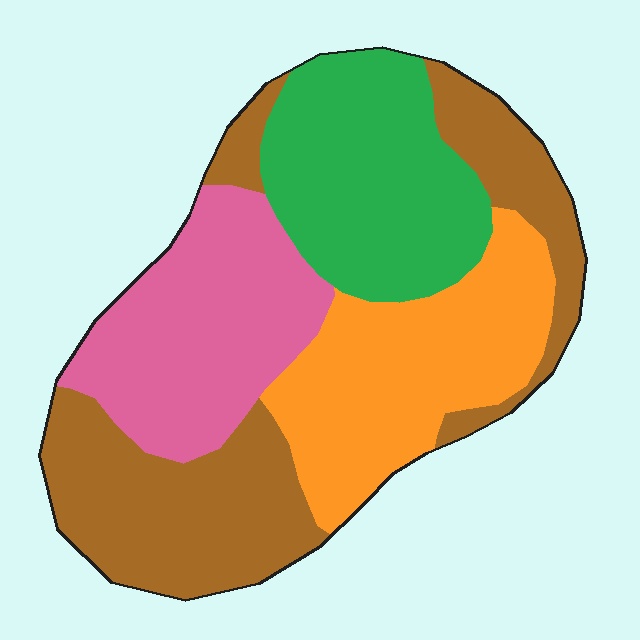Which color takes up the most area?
Brown, at roughly 30%.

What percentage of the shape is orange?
Orange covers roughly 25% of the shape.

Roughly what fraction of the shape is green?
Green takes up about one fifth (1/5) of the shape.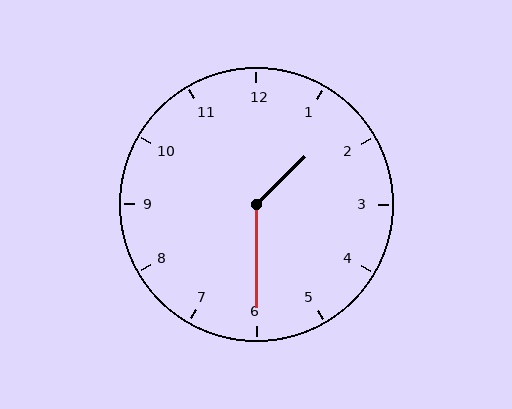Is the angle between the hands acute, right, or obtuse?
It is obtuse.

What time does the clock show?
1:30.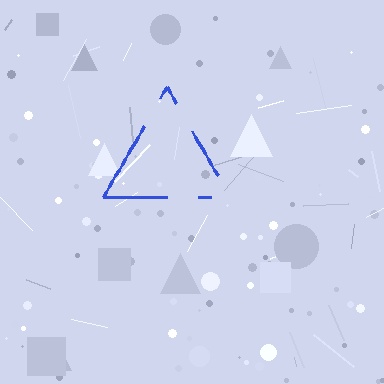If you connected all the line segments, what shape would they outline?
They would outline a triangle.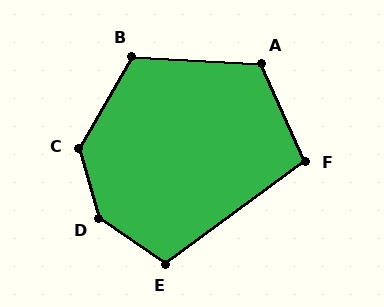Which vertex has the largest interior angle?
D, at approximately 141 degrees.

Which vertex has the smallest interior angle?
F, at approximately 102 degrees.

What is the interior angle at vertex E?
Approximately 109 degrees (obtuse).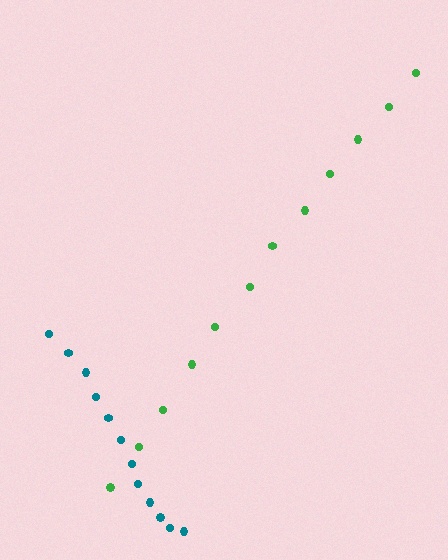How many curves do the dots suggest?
There are 2 distinct paths.